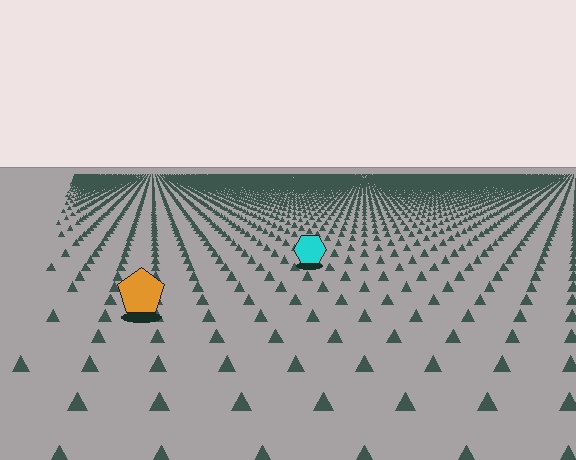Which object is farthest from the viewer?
The cyan hexagon is farthest from the viewer. It appears smaller and the ground texture around it is denser.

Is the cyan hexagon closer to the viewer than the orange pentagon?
No. The orange pentagon is closer — you can tell from the texture gradient: the ground texture is coarser near it.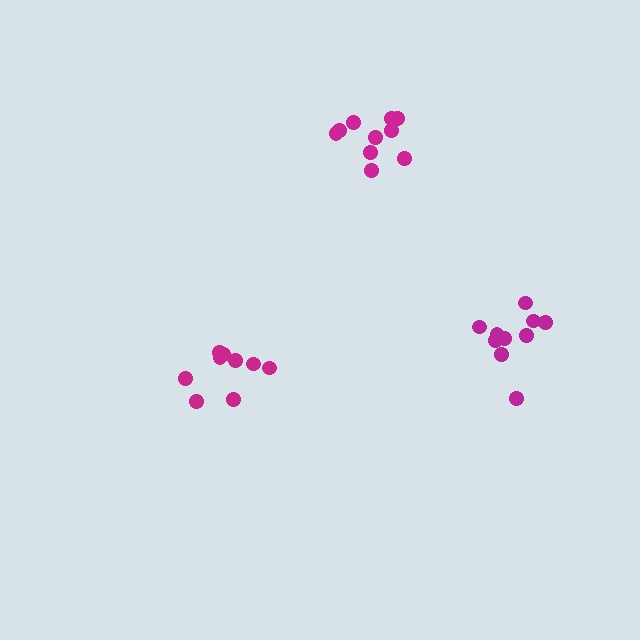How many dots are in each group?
Group 1: 10 dots, Group 2: 10 dots, Group 3: 9 dots (29 total).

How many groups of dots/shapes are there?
There are 3 groups.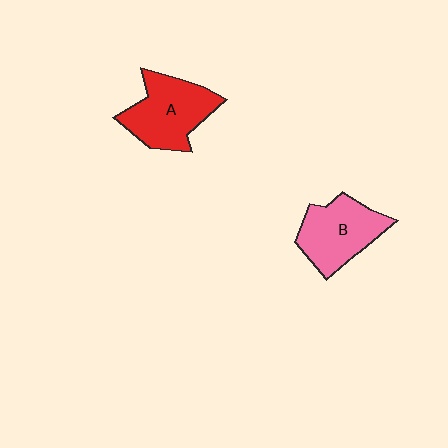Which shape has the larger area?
Shape A (red).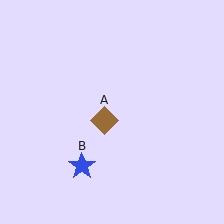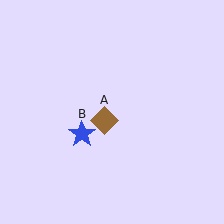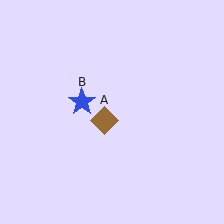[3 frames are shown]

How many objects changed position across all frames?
1 object changed position: blue star (object B).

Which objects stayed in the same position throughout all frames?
Brown diamond (object A) remained stationary.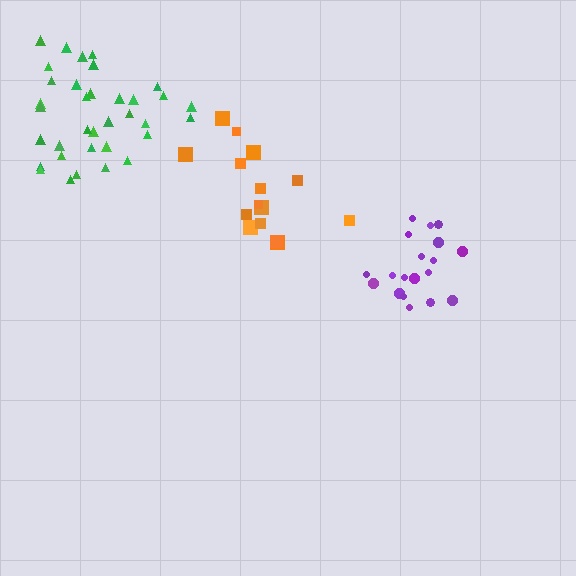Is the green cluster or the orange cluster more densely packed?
Green.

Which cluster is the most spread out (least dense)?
Orange.